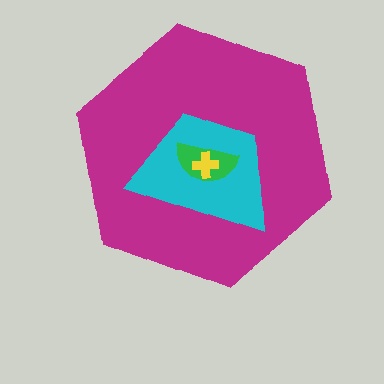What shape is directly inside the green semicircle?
The yellow cross.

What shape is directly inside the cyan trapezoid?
The green semicircle.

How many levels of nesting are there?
4.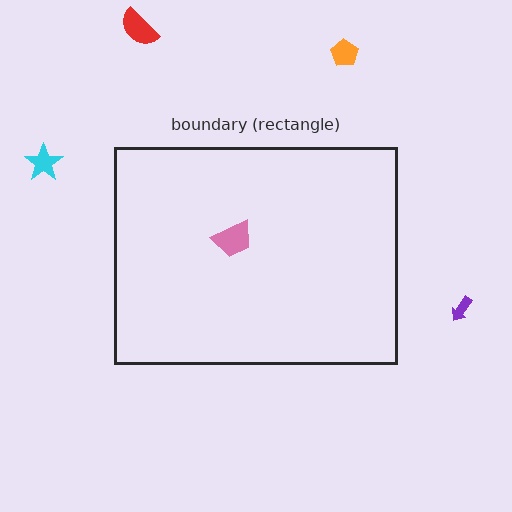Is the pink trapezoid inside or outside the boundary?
Inside.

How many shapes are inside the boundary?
1 inside, 4 outside.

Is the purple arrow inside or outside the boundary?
Outside.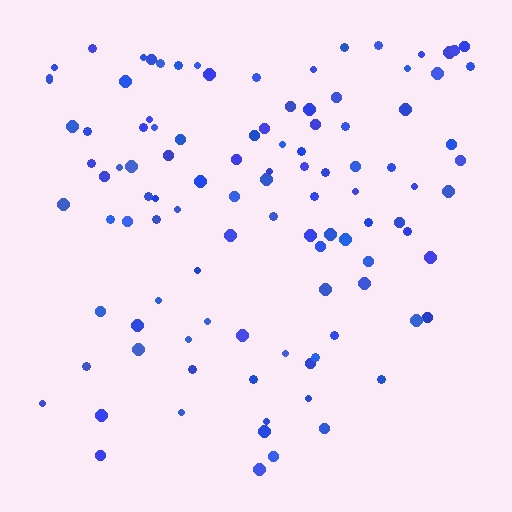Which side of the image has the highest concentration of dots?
The top.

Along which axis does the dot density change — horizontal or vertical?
Vertical.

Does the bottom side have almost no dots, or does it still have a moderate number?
Still a moderate number, just noticeably fewer than the top.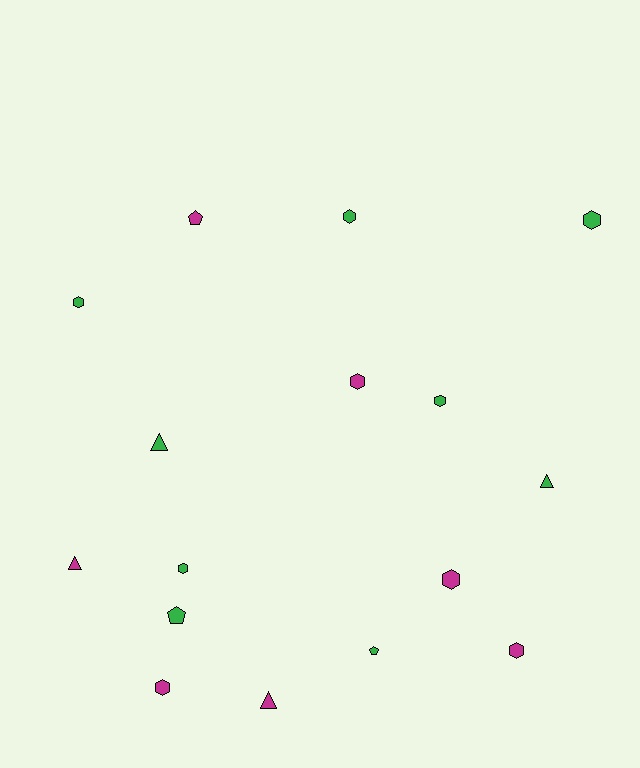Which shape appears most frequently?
Hexagon, with 9 objects.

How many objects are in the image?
There are 16 objects.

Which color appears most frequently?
Green, with 9 objects.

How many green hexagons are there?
There are 5 green hexagons.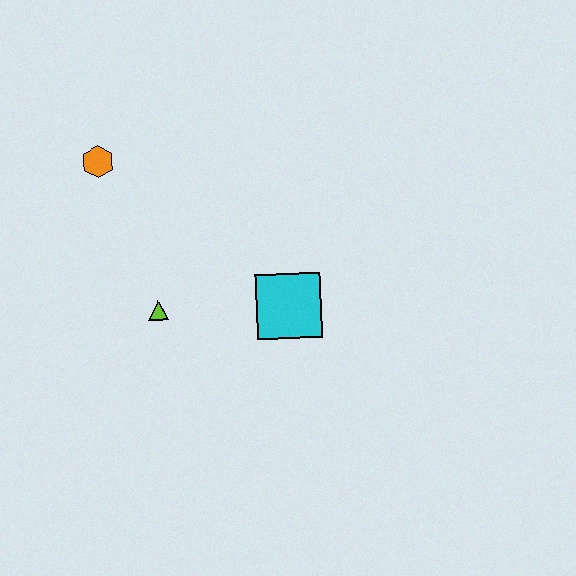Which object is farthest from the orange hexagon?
The cyan square is farthest from the orange hexagon.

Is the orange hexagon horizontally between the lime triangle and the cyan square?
No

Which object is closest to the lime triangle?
The cyan square is closest to the lime triangle.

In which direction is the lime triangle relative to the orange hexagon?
The lime triangle is below the orange hexagon.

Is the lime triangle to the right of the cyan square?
No